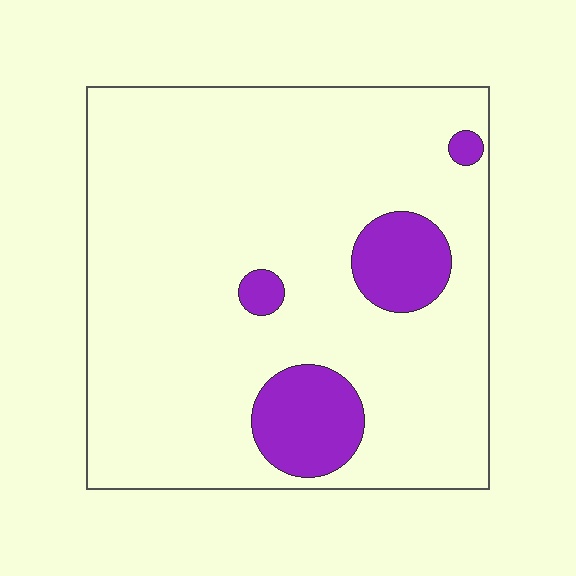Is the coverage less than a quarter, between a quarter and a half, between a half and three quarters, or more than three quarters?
Less than a quarter.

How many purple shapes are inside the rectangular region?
4.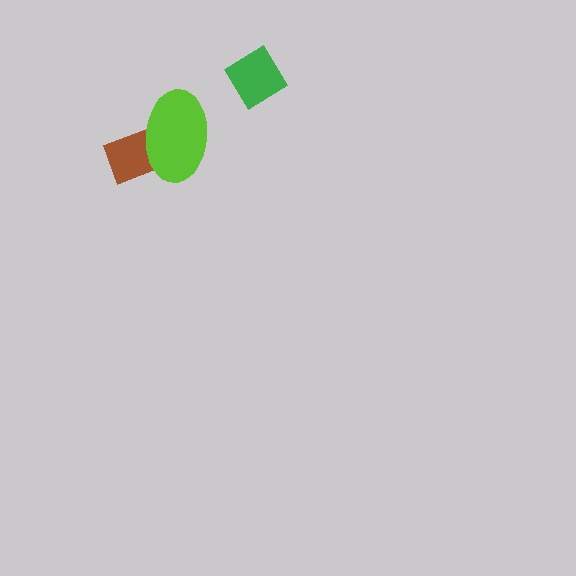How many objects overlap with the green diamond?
0 objects overlap with the green diamond.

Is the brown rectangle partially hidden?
Yes, it is partially covered by another shape.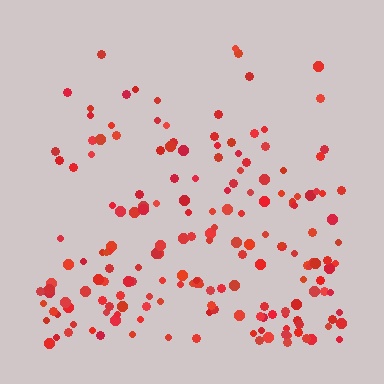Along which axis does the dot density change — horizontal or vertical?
Vertical.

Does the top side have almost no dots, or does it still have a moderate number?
Still a moderate number, just noticeably fewer than the bottom.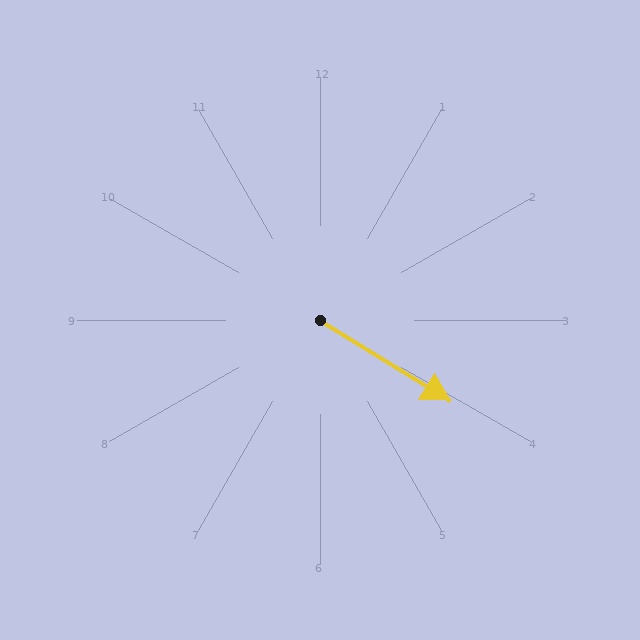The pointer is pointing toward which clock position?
Roughly 4 o'clock.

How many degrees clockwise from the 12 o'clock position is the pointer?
Approximately 122 degrees.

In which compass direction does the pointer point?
Southeast.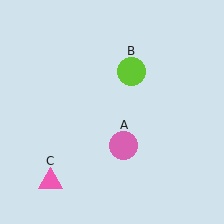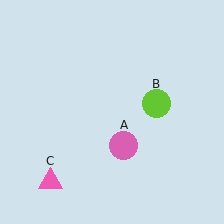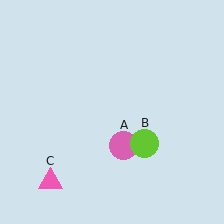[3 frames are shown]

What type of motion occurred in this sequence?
The lime circle (object B) rotated clockwise around the center of the scene.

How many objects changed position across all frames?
1 object changed position: lime circle (object B).